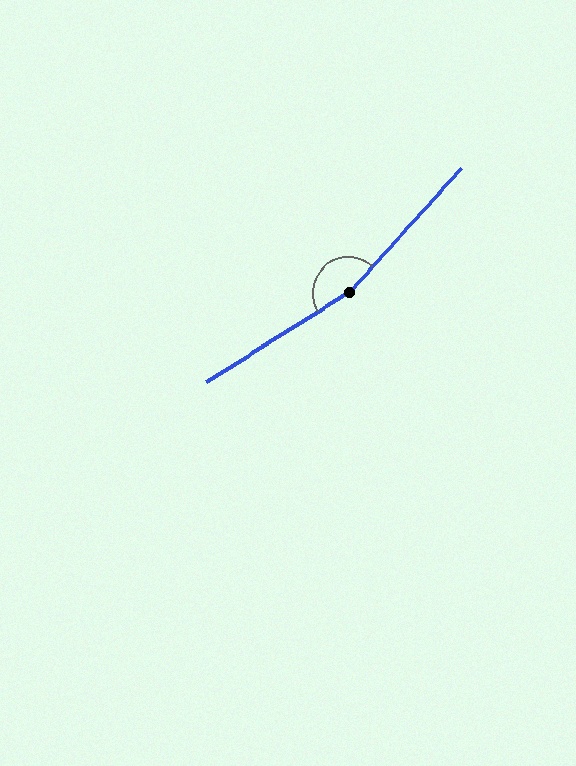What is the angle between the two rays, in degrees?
Approximately 165 degrees.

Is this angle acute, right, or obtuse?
It is obtuse.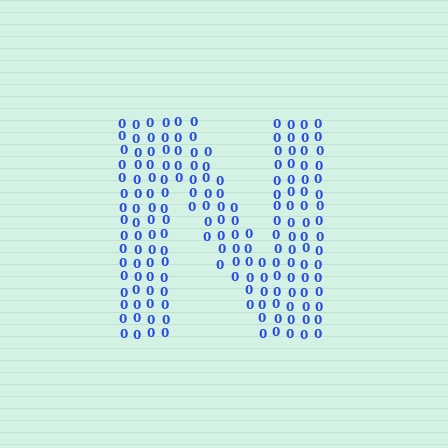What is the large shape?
The large shape is the letter N.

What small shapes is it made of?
It is made of small digit 0's.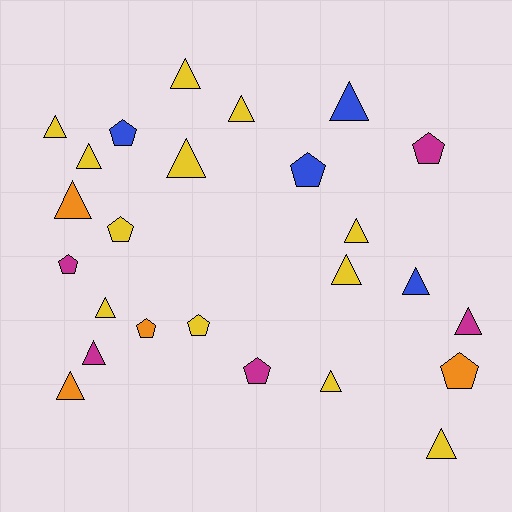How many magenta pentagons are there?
There are 3 magenta pentagons.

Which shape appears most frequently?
Triangle, with 16 objects.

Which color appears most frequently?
Yellow, with 12 objects.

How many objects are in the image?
There are 25 objects.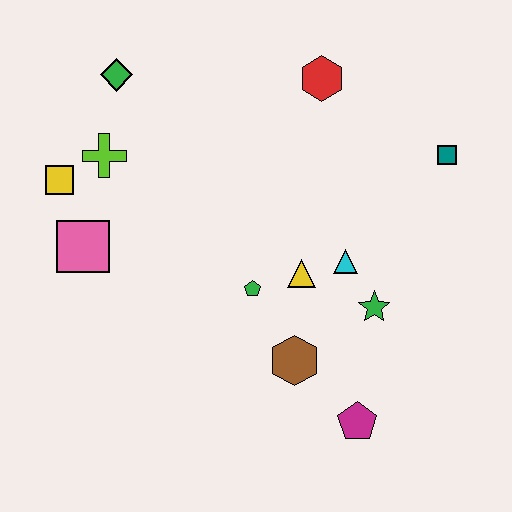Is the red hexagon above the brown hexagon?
Yes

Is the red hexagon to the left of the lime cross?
No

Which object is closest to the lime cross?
The yellow square is closest to the lime cross.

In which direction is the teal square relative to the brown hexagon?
The teal square is above the brown hexagon.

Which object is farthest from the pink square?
The teal square is farthest from the pink square.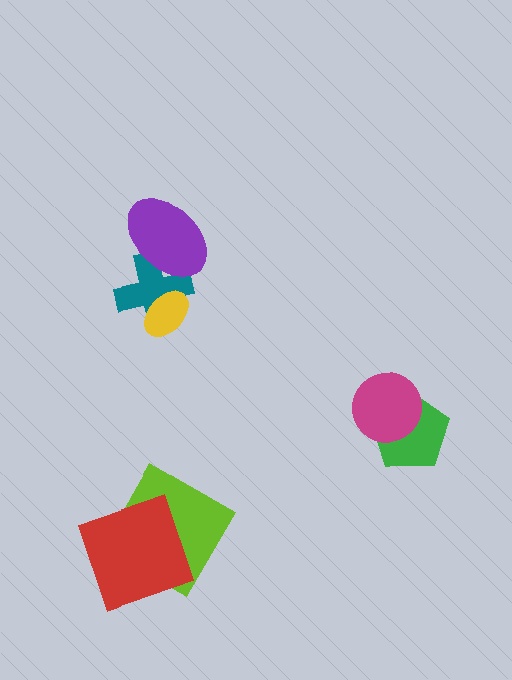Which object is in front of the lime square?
The red square is in front of the lime square.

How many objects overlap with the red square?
1 object overlaps with the red square.